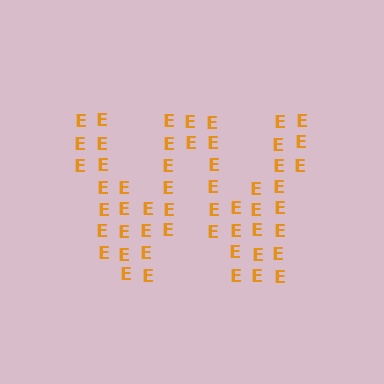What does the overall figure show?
The overall figure shows the letter W.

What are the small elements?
The small elements are letter E's.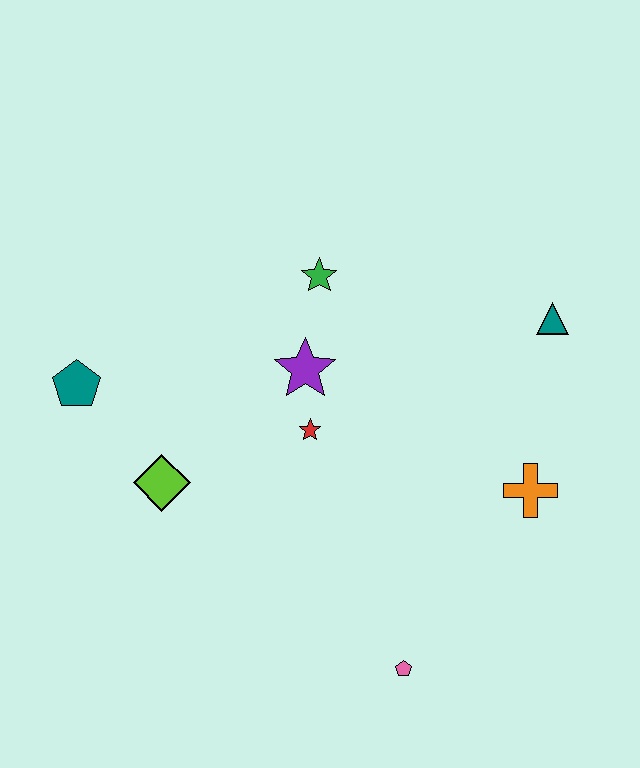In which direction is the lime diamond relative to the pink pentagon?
The lime diamond is to the left of the pink pentagon.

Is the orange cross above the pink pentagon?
Yes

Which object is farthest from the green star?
The pink pentagon is farthest from the green star.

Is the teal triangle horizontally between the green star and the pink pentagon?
No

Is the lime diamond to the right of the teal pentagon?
Yes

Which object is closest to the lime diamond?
The teal pentagon is closest to the lime diamond.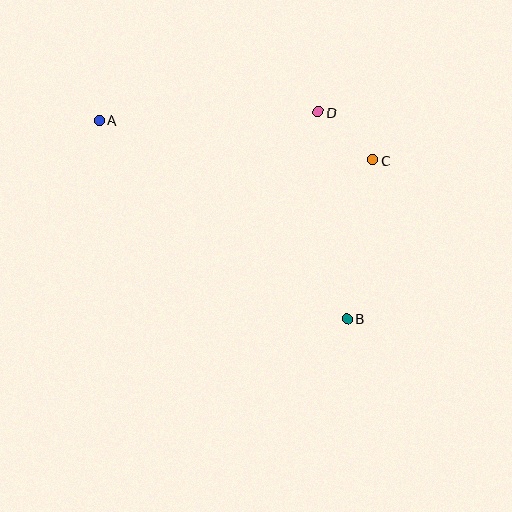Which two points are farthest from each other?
Points A and B are farthest from each other.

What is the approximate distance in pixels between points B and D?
The distance between B and D is approximately 209 pixels.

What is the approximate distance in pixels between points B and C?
The distance between B and C is approximately 161 pixels.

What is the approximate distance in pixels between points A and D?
The distance between A and D is approximately 219 pixels.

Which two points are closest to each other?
Points C and D are closest to each other.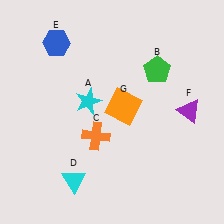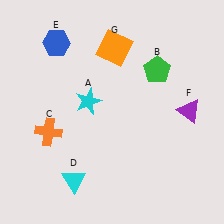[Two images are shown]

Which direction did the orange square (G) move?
The orange square (G) moved up.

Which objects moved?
The objects that moved are: the orange cross (C), the orange square (G).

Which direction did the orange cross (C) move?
The orange cross (C) moved left.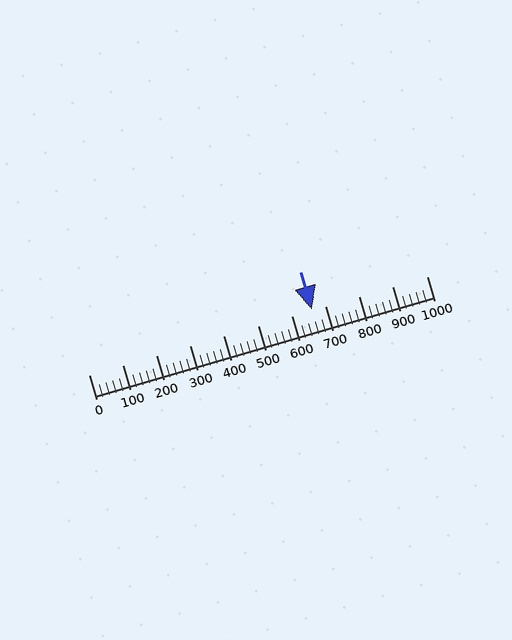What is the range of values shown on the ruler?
The ruler shows values from 0 to 1000.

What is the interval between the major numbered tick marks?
The major tick marks are spaced 100 units apart.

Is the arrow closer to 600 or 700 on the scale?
The arrow is closer to 700.